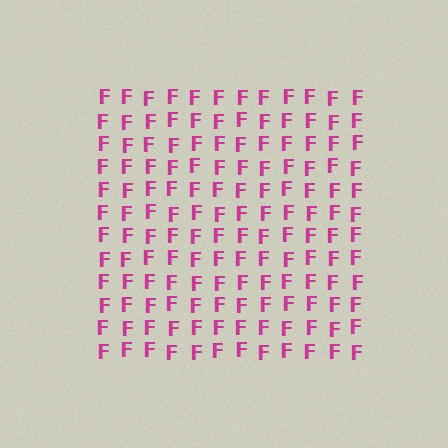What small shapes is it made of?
It is made of small letter F's.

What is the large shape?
The large shape is a square.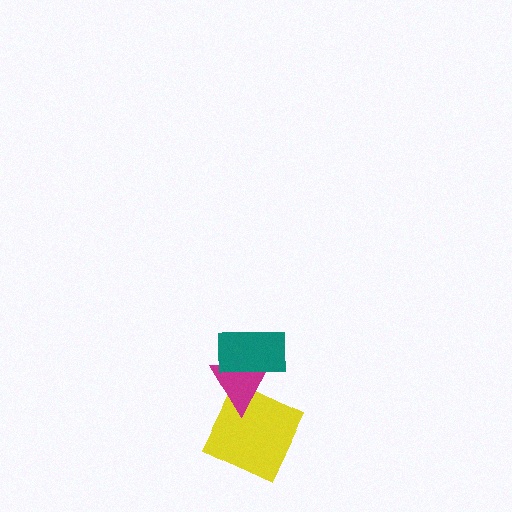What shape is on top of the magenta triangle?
The teal rectangle is on top of the magenta triangle.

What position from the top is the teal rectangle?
The teal rectangle is 1st from the top.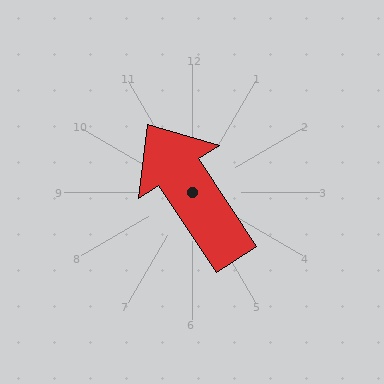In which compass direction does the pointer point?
Northwest.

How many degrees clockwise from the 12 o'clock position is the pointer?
Approximately 327 degrees.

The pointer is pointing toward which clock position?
Roughly 11 o'clock.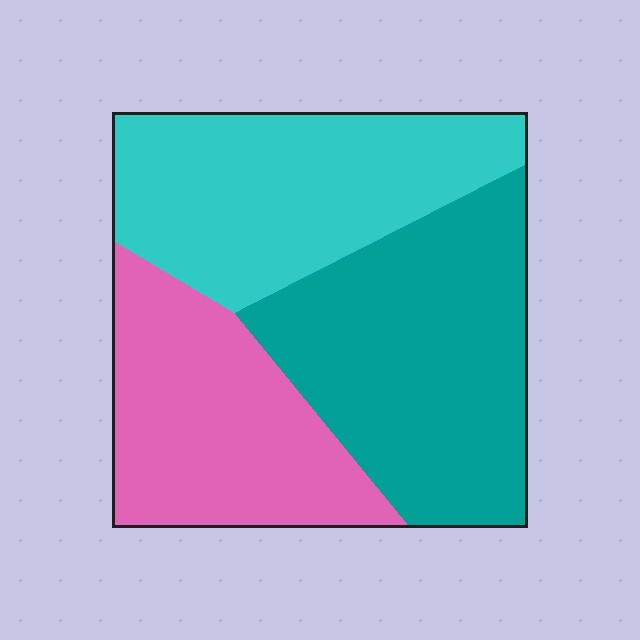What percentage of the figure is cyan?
Cyan covers roughly 35% of the figure.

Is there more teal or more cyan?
Teal.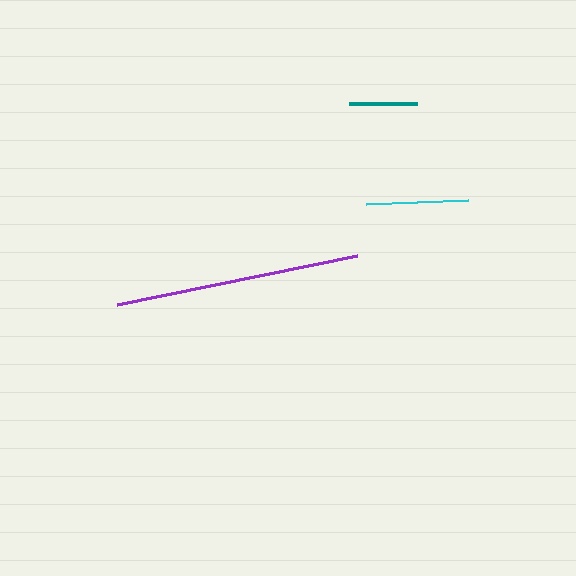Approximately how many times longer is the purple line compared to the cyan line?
The purple line is approximately 2.4 times the length of the cyan line.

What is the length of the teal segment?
The teal segment is approximately 68 pixels long.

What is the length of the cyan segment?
The cyan segment is approximately 103 pixels long.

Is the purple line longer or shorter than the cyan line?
The purple line is longer than the cyan line.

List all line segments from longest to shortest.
From longest to shortest: purple, cyan, teal.